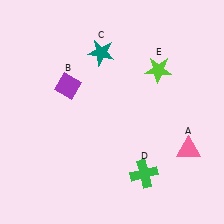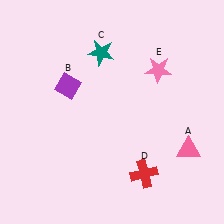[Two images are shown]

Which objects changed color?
D changed from green to red. E changed from lime to pink.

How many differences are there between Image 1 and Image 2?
There are 2 differences between the two images.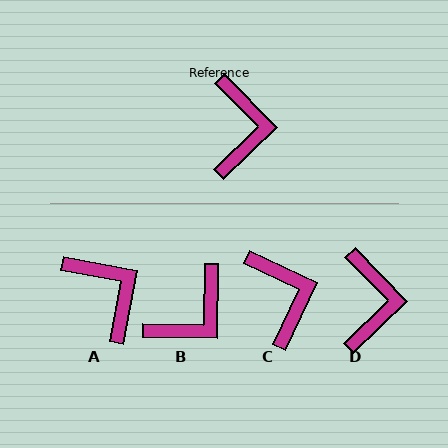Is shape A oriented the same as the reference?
No, it is off by about 35 degrees.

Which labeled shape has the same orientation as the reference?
D.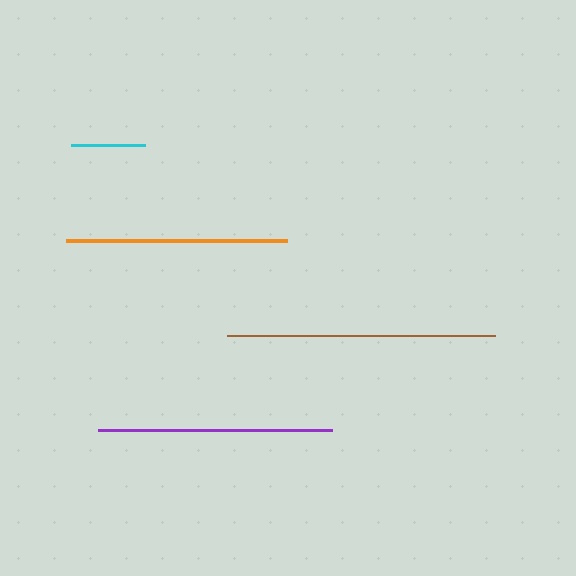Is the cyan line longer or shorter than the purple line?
The purple line is longer than the cyan line.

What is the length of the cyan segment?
The cyan segment is approximately 74 pixels long.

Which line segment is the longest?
The brown line is the longest at approximately 268 pixels.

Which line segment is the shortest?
The cyan line is the shortest at approximately 74 pixels.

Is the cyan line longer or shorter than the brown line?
The brown line is longer than the cyan line.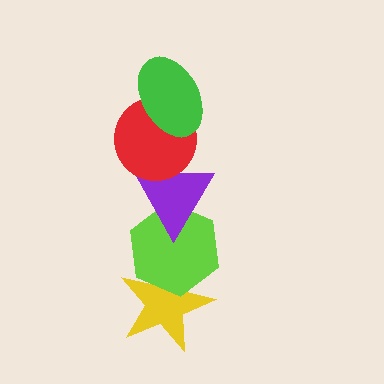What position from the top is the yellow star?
The yellow star is 5th from the top.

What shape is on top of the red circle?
The green ellipse is on top of the red circle.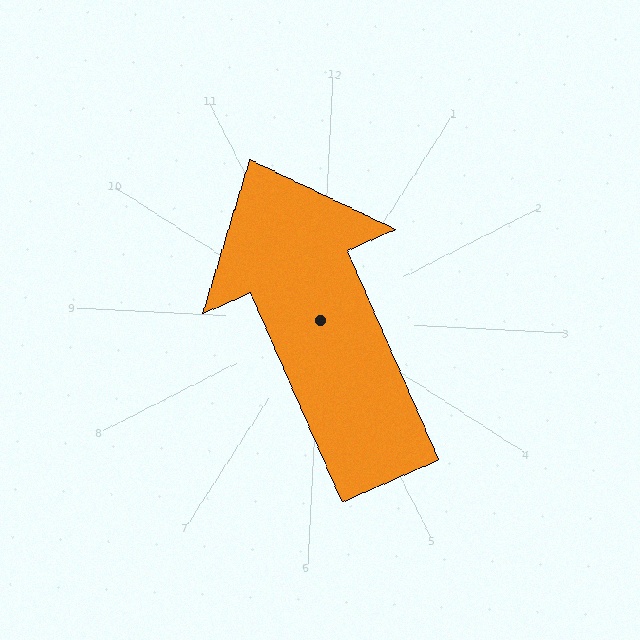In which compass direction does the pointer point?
Northwest.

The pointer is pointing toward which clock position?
Roughly 11 o'clock.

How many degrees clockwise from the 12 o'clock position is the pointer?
Approximately 333 degrees.